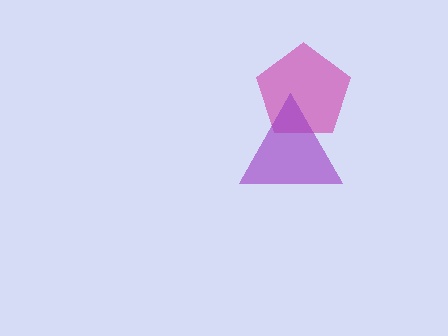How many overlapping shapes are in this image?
There are 2 overlapping shapes in the image.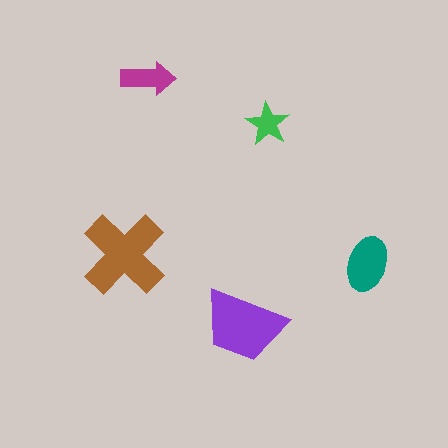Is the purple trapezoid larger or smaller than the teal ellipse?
Larger.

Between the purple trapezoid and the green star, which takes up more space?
The purple trapezoid.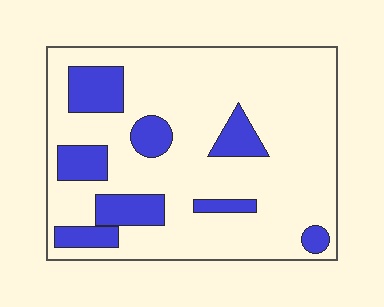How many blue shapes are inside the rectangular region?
8.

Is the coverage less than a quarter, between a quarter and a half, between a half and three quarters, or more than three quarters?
Less than a quarter.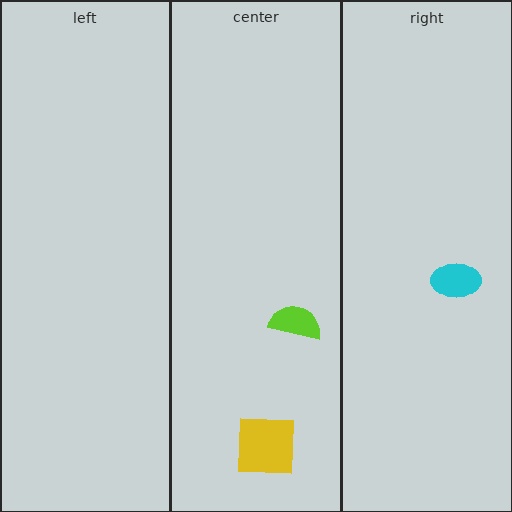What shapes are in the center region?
The yellow square, the lime semicircle.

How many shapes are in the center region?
2.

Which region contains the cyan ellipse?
The right region.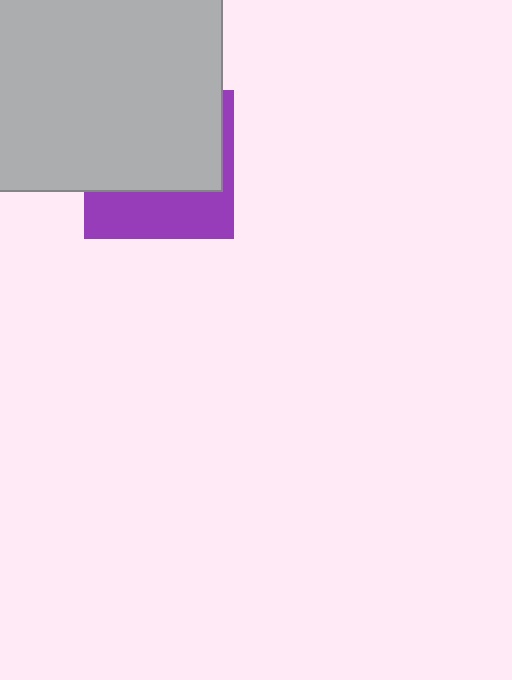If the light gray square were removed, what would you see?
You would see the complete purple square.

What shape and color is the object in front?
The object in front is a light gray square.